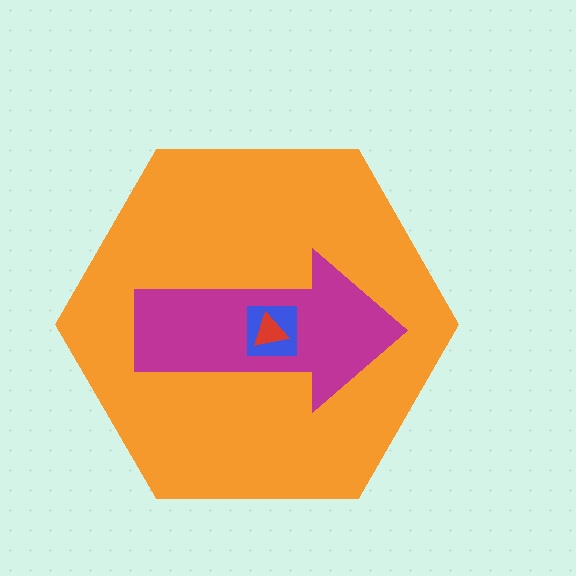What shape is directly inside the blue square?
The red triangle.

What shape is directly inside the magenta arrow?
The blue square.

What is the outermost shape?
The orange hexagon.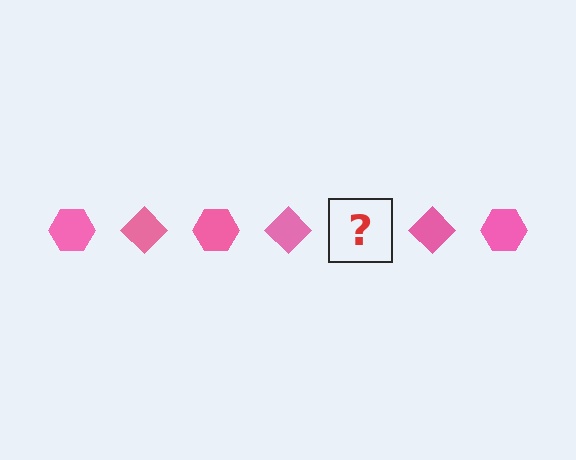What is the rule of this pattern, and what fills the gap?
The rule is that the pattern cycles through hexagon, diamond shapes in pink. The gap should be filled with a pink hexagon.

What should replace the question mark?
The question mark should be replaced with a pink hexagon.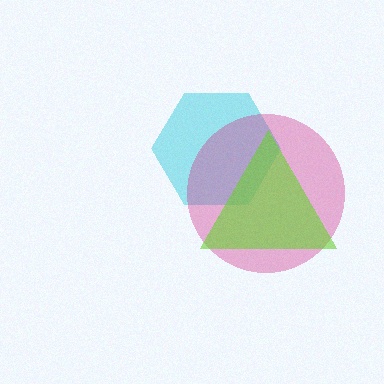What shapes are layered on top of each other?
The layered shapes are: a cyan hexagon, a magenta circle, a lime triangle.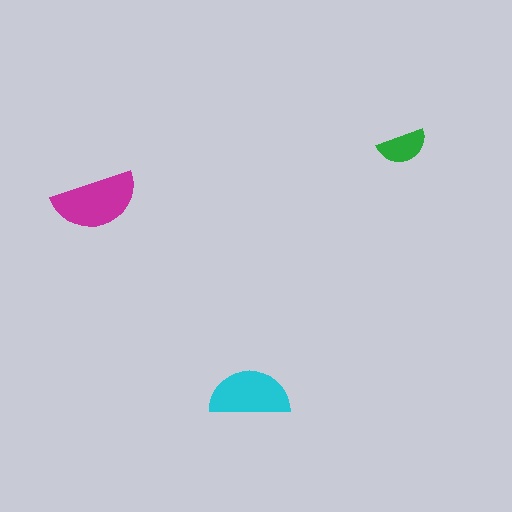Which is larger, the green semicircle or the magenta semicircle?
The magenta one.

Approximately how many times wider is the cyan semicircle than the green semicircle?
About 1.5 times wider.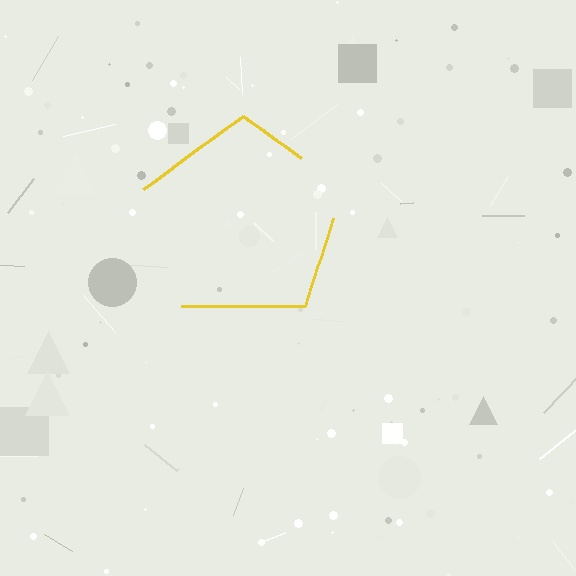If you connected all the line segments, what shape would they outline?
They would outline a pentagon.